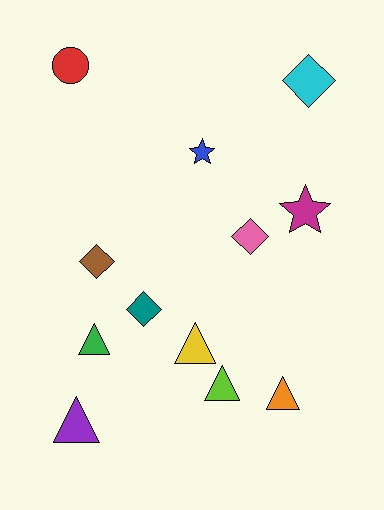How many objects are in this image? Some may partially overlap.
There are 12 objects.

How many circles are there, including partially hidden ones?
There is 1 circle.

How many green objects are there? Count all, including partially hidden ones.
There is 1 green object.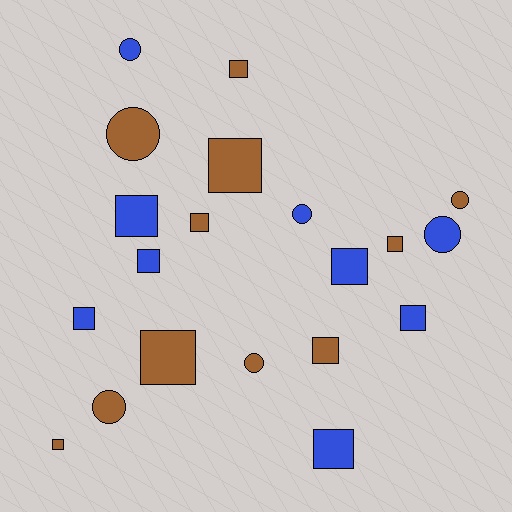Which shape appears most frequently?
Square, with 13 objects.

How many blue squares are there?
There are 6 blue squares.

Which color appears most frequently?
Brown, with 11 objects.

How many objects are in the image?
There are 20 objects.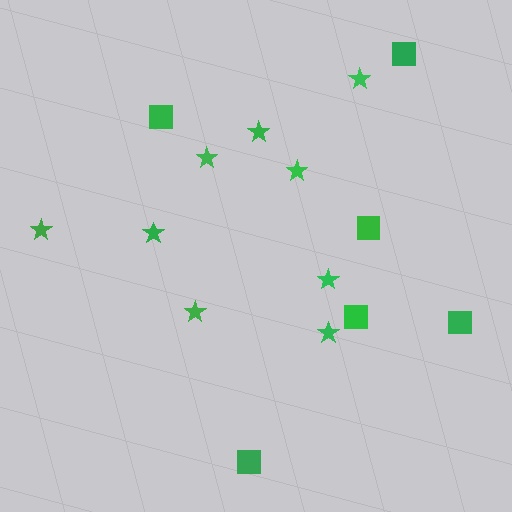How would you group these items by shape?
There are 2 groups: one group of squares (6) and one group of stars (9).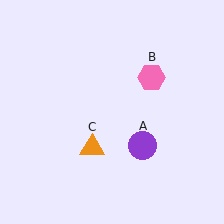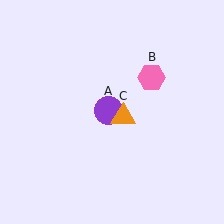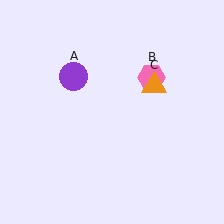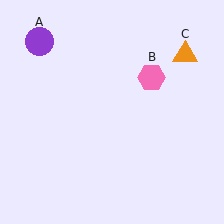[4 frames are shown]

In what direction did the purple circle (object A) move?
The purple circle (object A) moved up and to the left.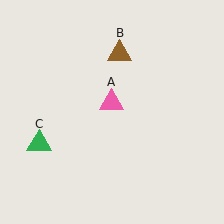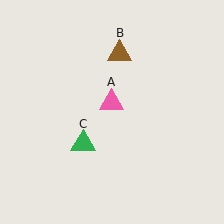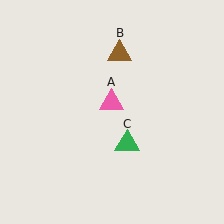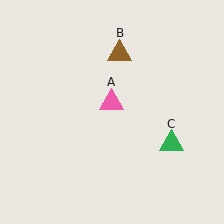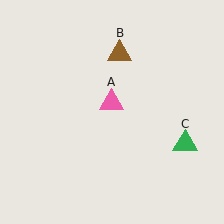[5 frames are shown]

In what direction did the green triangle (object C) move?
The green triangle (object C) moved right.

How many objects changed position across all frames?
1 object changed position: green triangle (object C).